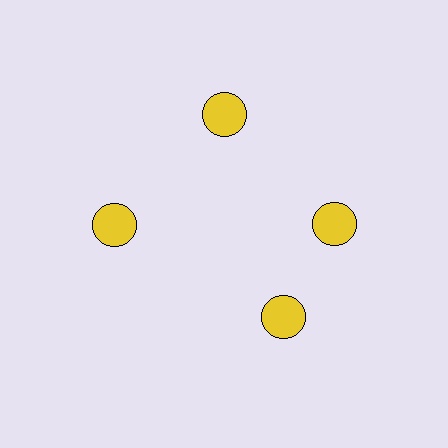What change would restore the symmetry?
The symmetry would be restored by rotating it back into even spacing with its neighbors so that all 4 circles sit at equal angles and equal distance from the center.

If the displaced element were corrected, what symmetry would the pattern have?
It would have 4-fold rotational symmetry — the pattern would map onto itself every 90 degrees.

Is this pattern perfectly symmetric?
No. The 4 yellow circles are arranged in a ring, but one element near the 6 o'clock position is rotated out of alignment along the ring, breaking the 4-fold rotational symmetry.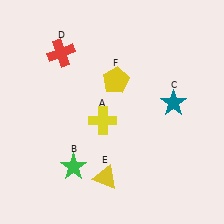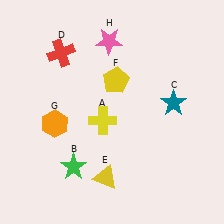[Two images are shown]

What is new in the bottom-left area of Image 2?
An orange hexagon (G) was added in the bottom-left area of Image 2.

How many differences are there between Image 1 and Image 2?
There are 2 differences between the two images.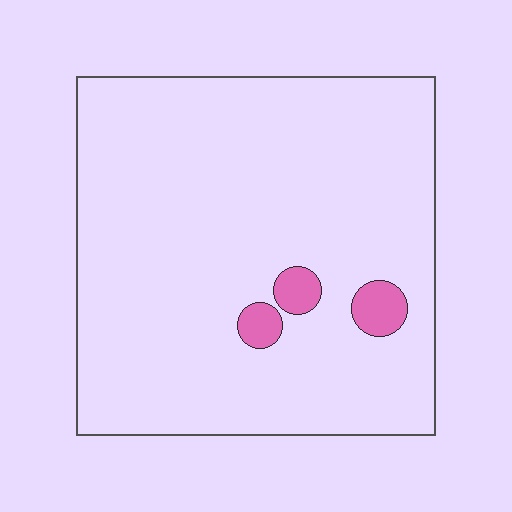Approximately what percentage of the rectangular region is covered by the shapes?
Approximately 5%.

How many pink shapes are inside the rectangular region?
3.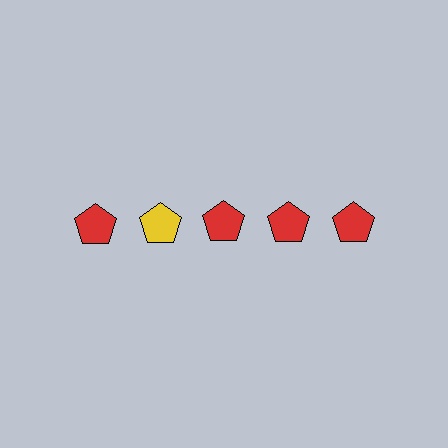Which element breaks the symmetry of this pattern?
The yellow pentagon in the top row, second from left column breaks the symmetry. All other shapes are red pentagons.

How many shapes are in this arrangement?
There are 5 shapes arranged in a grid pattern.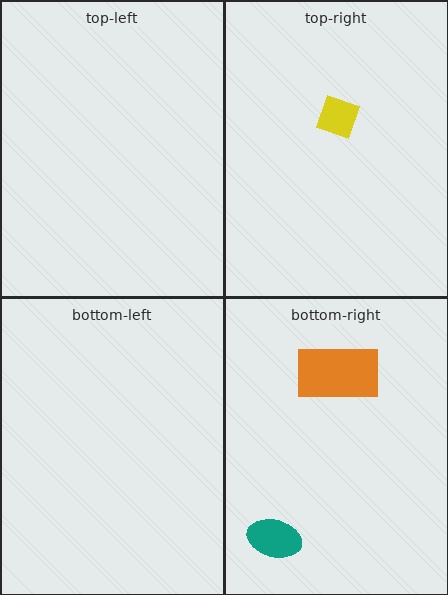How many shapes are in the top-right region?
1.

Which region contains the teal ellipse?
The bottom-right region.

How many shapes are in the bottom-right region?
2.